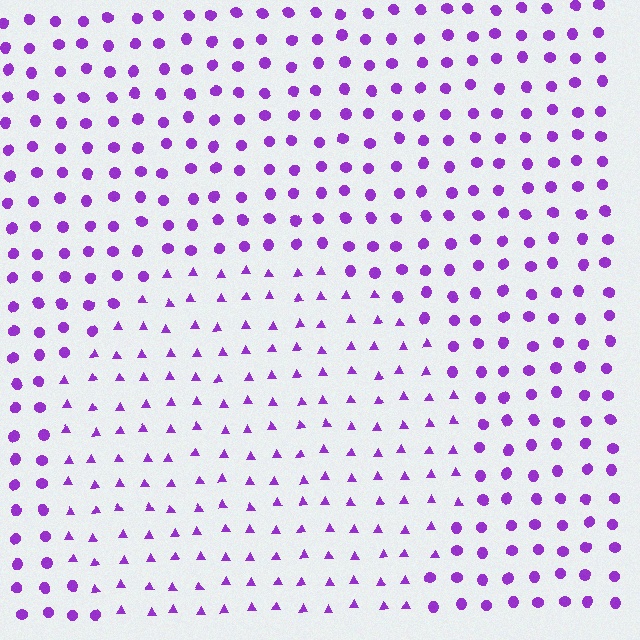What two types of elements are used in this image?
The image uses triangles inside the circle region and circles outside it.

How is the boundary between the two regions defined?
The boundary is defined by a change in element shape: triangles inside vs. circles outside. All elements share the same color and spacing.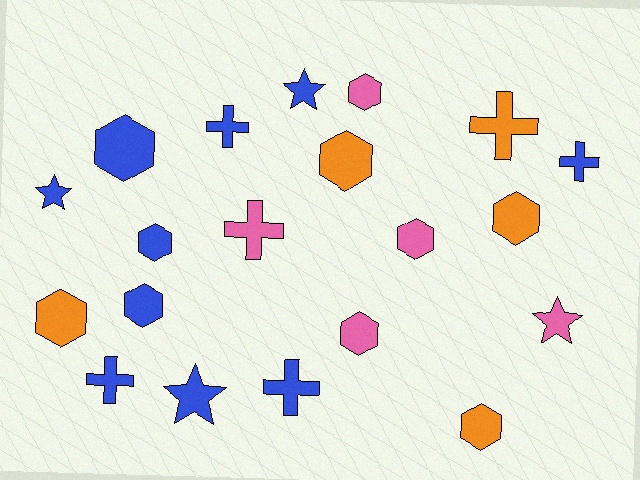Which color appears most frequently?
Blue, with 10 objects.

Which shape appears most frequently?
Hexagon, with 10 objects.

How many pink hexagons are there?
There are 3 pink hexagons.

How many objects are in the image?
There are 20 objects.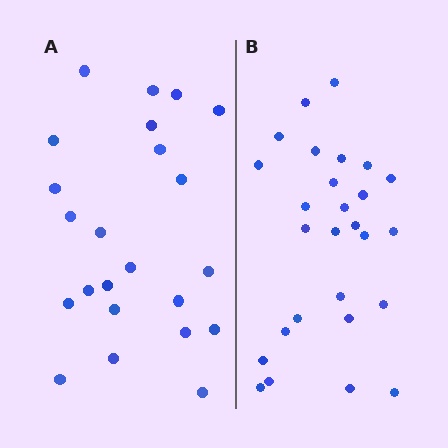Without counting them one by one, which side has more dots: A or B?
Region B (the right region) has more dots.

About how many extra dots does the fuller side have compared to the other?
Region B has about 4 more dots than region A.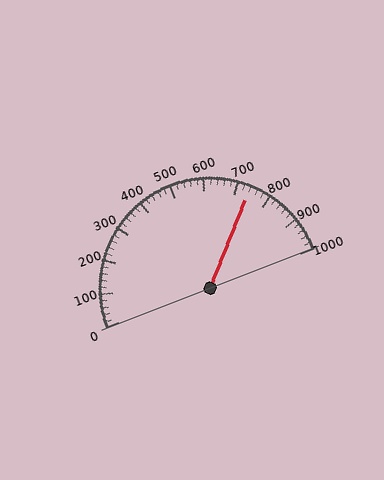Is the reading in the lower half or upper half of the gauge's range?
The reading is in the upper half of the range (0 to 1000).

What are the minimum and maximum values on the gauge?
The gauge ranges from 0 to 1000.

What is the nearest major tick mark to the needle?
The nearest major tick mark is 700.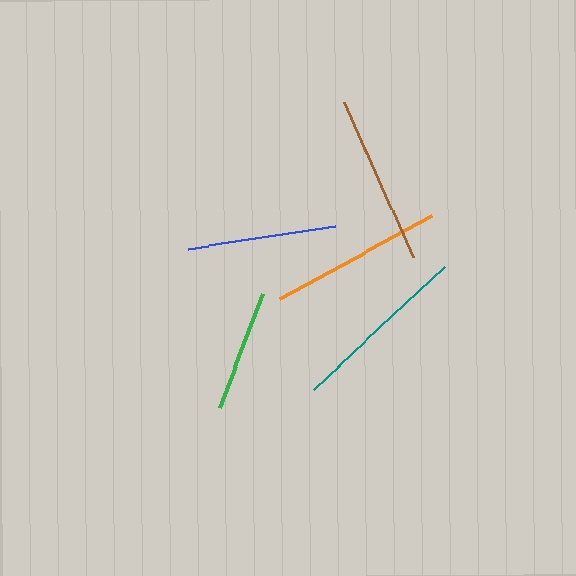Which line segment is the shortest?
The green line is the shortest at approximately 123 pixels.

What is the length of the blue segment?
The blue segment is approximately 148 pixels long.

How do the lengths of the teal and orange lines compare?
The teal and orange lines are approximately the same length.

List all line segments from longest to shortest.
From longest to shortest: teal, orange, brown, blue, green.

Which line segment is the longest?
The teal line is the longest at approximately 180 pixels.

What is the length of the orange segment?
The orange segment is approximately 173 pixels long.